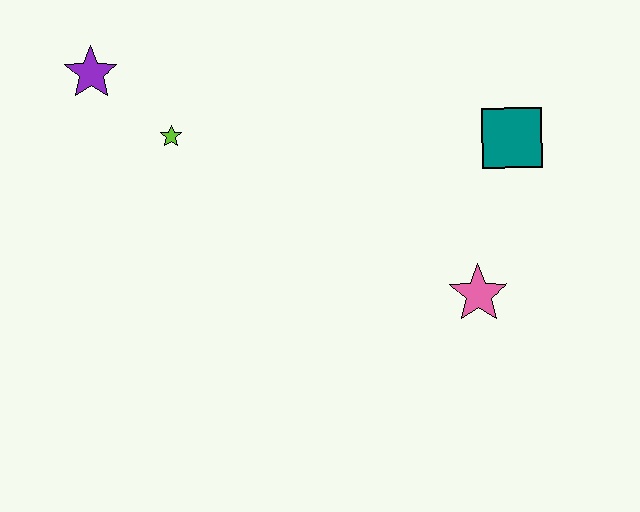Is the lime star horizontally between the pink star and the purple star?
Yes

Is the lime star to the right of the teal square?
No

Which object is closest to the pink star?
The teal square is closest to the pink star.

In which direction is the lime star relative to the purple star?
The lime star is to the right of the purple star.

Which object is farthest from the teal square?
The purple star is farthest from the teal square.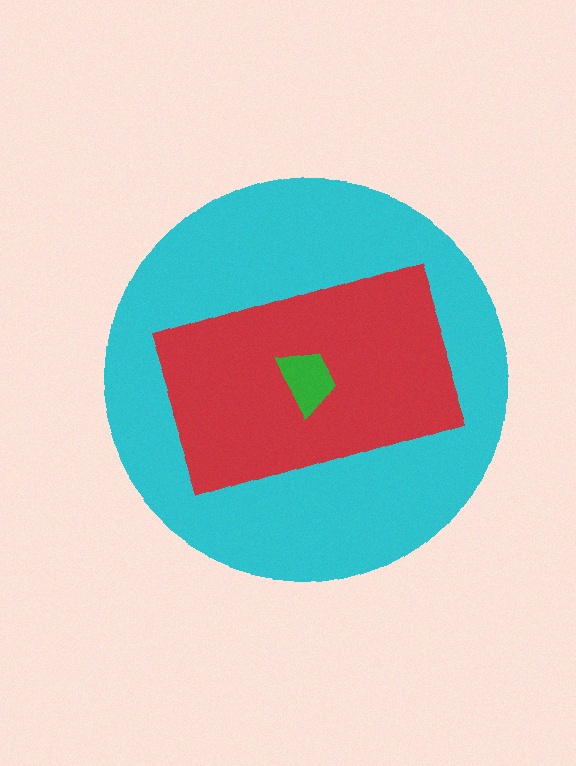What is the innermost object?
The green trapezoid.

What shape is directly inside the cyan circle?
The red rectangle.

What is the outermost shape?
The cyan circle.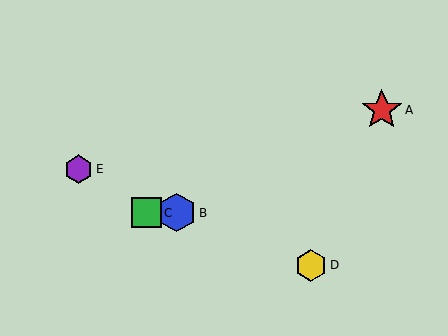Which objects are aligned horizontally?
Objects B, C are aligned horizontally.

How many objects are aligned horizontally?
2 objects (B, C) are aligned horizontally.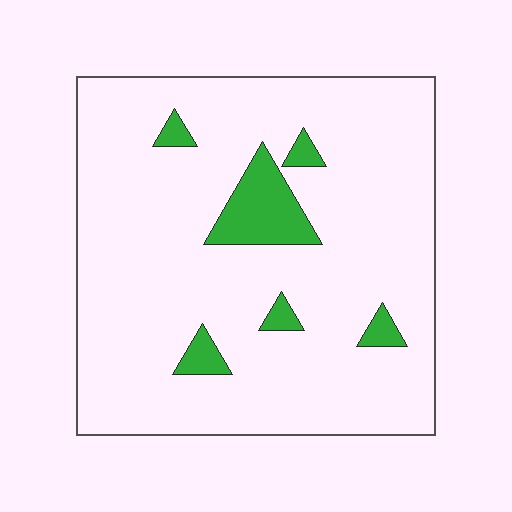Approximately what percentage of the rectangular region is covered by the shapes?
Approximately 10%.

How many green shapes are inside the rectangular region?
6.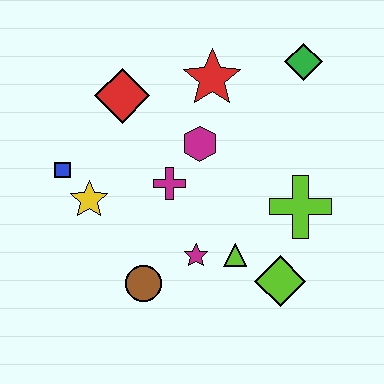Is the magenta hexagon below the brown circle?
No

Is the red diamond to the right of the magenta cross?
No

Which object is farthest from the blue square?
The green diamond is farthest from the blue square.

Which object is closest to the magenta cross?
The magenta hexagon is closest to the magenta cross.